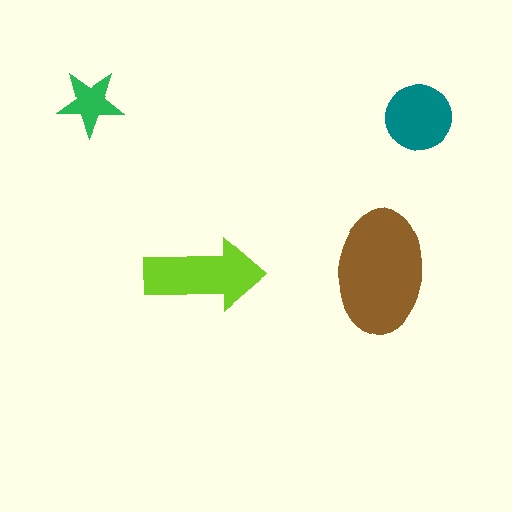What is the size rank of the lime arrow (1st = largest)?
2nd.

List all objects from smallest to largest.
The green star, the teal circle, the lime arrow, the brown ellipse.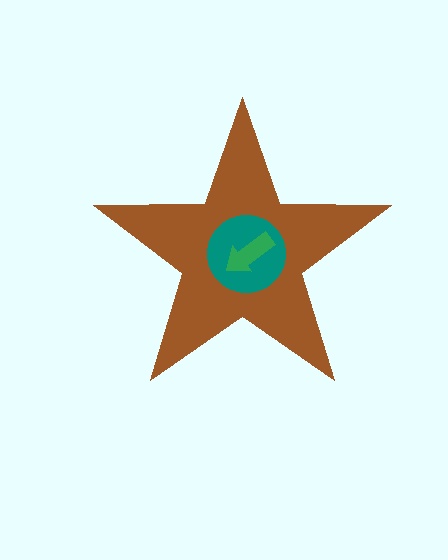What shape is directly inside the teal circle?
The green arrow.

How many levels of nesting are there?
3.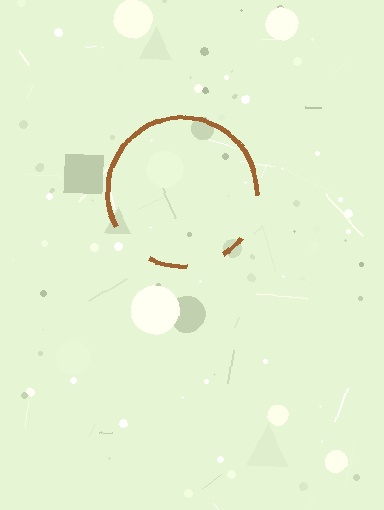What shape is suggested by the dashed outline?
The dashed outline suggests a circle.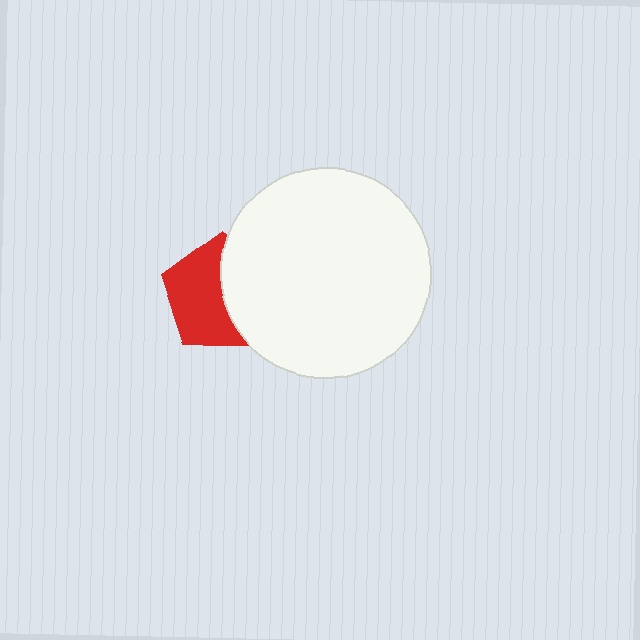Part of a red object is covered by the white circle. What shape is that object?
It is a pentagon.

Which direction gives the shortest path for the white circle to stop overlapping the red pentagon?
Moving right gives the shortest separation.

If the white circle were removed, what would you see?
You would see the complete red pentagon.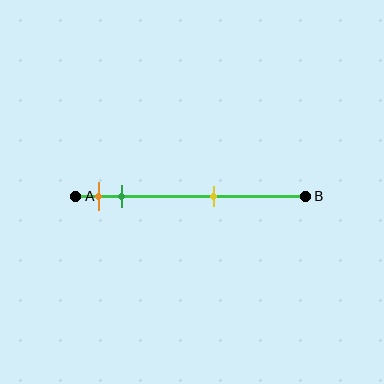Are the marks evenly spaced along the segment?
No, the marks are not evenly spaced.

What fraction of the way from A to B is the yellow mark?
The yellow mark is approximately 60% (0.6) of the way from A to B.